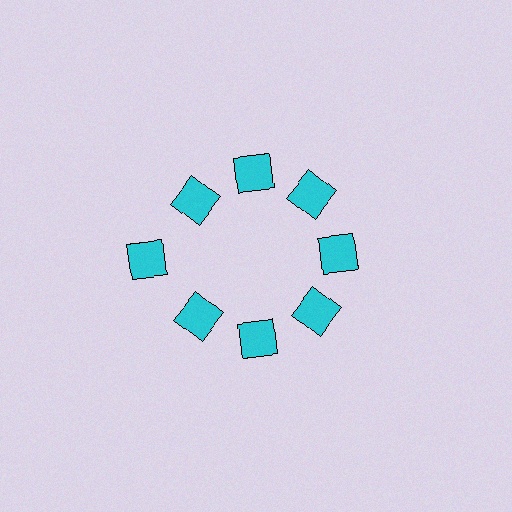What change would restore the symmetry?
The symmetry would be restored by moving it inward, back onto the ring so that all 8 squares sit at equal angles and equal distance from the center.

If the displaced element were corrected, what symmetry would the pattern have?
It would have 8-fold rotational symmetry — the pattern would map onto itself every 45 degrees.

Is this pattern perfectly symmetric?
No. The 8 cyan squares are arranged in a ring, but one element near the 9 o'clock position is pushed outward from the center, breaking the 8-fold rotational symmetry.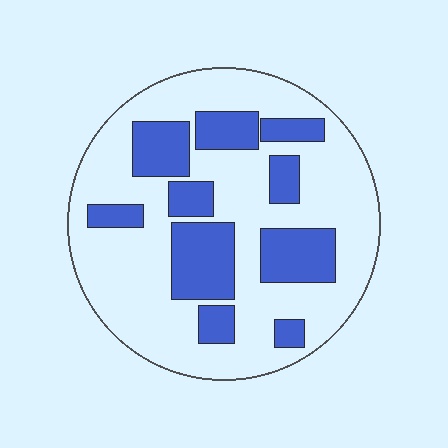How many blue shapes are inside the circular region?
10.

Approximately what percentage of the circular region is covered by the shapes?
Approximately 30%.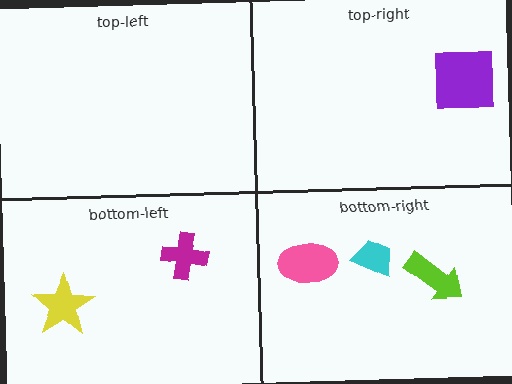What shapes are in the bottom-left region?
The magenta cross, the yellow star.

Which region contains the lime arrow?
The bottom-right region.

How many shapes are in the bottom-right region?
3.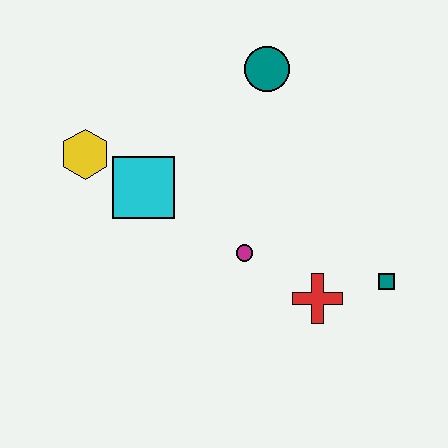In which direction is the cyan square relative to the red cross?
The cyan square is to the left of the red cross.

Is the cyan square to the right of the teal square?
No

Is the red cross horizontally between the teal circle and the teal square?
Yes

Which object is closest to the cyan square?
The yellow hexagon is closest to the cyan square.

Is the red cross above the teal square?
No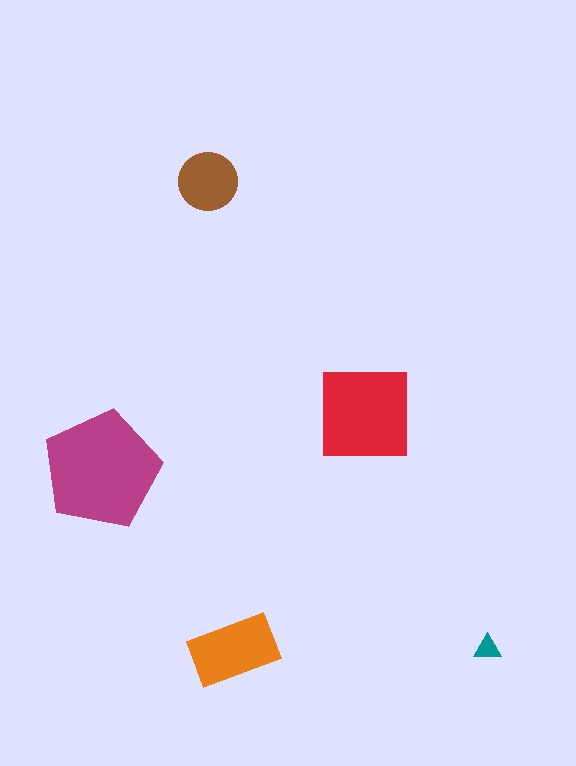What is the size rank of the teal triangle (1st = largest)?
5th.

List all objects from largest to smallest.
The magenta pentagon, the red square, the orange rectangle, the brown circle, the teal triangle.